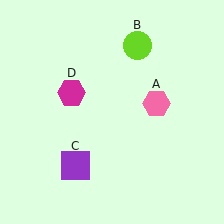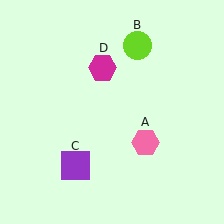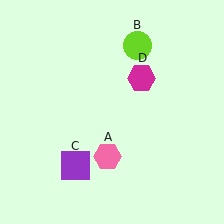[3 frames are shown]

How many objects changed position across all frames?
2 objects changed position: pink hexagon (object A), magenta hexagon (object D).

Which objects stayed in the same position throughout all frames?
Lime circle (object B) and purple square (object C) remained stationary.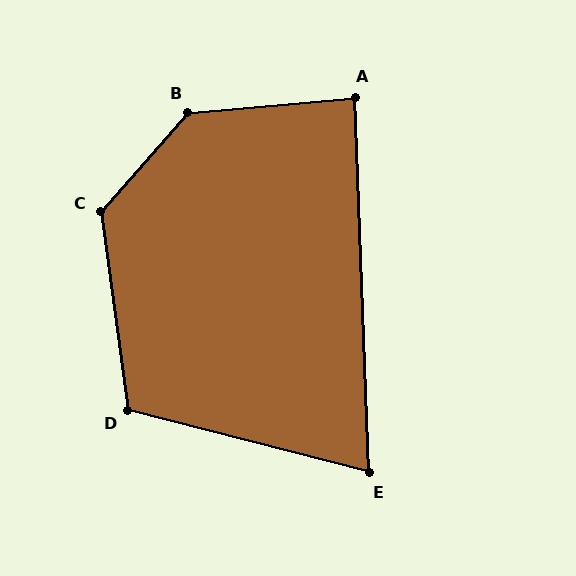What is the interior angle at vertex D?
Approximately 112 degrees (obtuse).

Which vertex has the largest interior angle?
B, at approximately 136 degrees.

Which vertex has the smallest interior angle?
E, at approximately 73 degrees.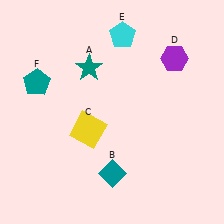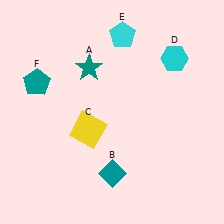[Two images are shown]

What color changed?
The hexagon (D) changed from purple in Image 1 to cyan in Image 2.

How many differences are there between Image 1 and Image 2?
There is 1 difference between the two images.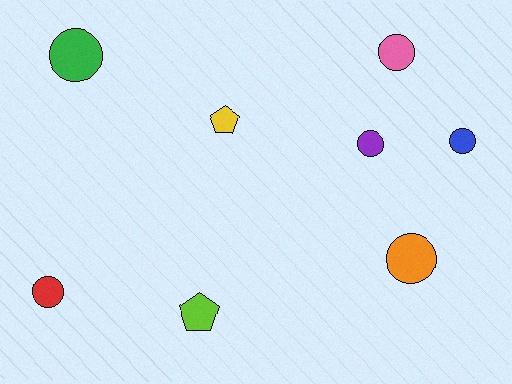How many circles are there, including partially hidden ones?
There are 6 circles.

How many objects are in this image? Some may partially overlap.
There are 8 objects.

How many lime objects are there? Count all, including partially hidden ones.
There is 1 lime object.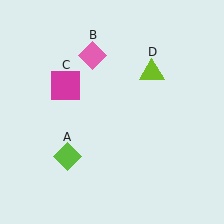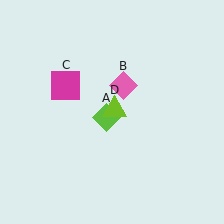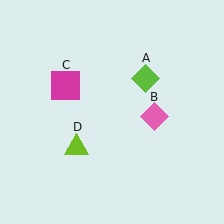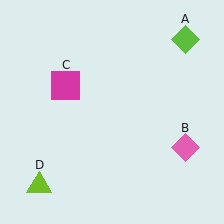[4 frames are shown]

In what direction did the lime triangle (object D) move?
The lime triangle (object D) moved down and to the left.